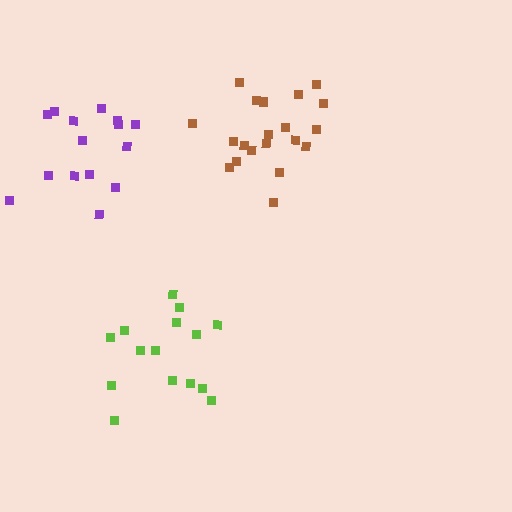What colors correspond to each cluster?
The clusters are colored: brown, purple, lime.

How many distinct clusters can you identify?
There are 3 distinct clusters.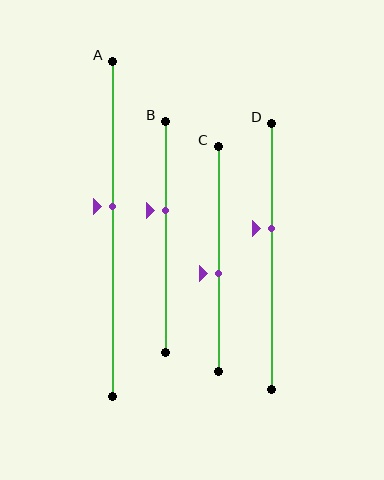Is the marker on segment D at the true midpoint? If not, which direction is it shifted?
No, the marker on segment D is shifted upward by about 11% of the segment length.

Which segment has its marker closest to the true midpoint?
Segment C has its marker closest to the true midpoint.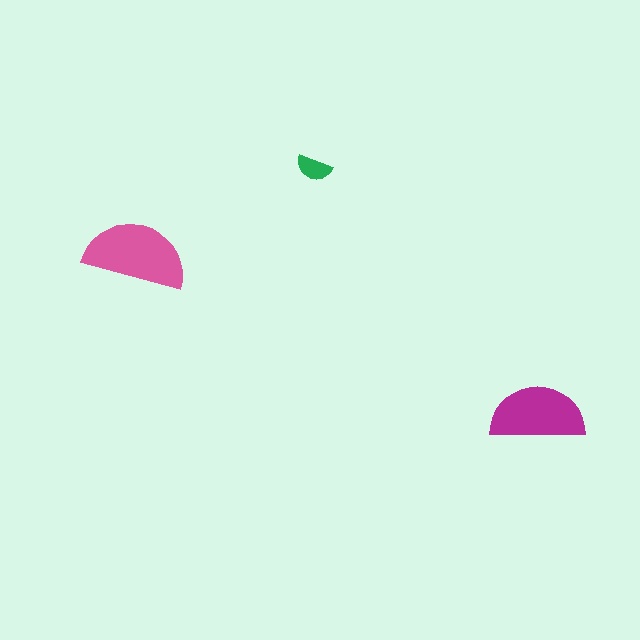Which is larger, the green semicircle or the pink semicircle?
The pink one.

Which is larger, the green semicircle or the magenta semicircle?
The magenta one.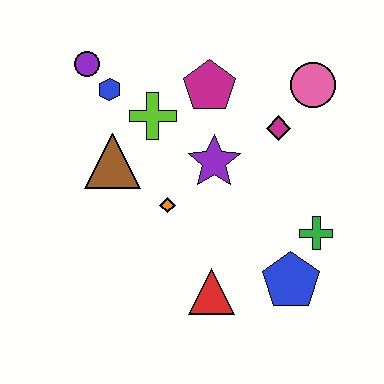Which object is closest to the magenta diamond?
The pink circle is closest to the magenta diamond.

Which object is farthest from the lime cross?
The blue pentagon is farthest from the lime cross.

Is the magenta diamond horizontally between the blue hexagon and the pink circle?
Yes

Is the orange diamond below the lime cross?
Yes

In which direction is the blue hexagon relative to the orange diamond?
The blue hexagon is above the orange diamond.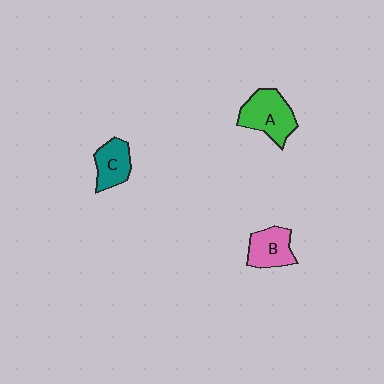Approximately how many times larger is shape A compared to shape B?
Approximately 1.3 times.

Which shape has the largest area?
Shape A (green).